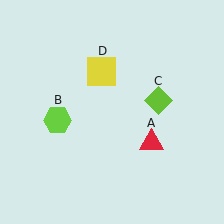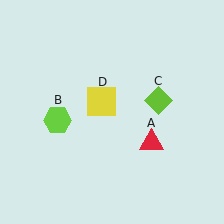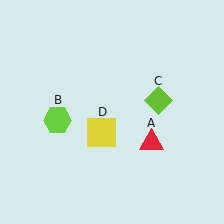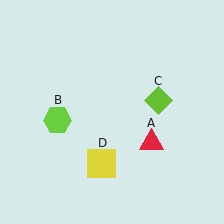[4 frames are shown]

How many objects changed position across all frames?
1 object changed position: yellow square (object D).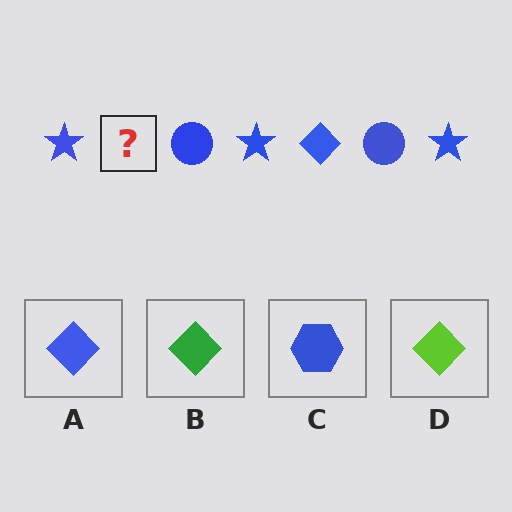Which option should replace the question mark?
Option A.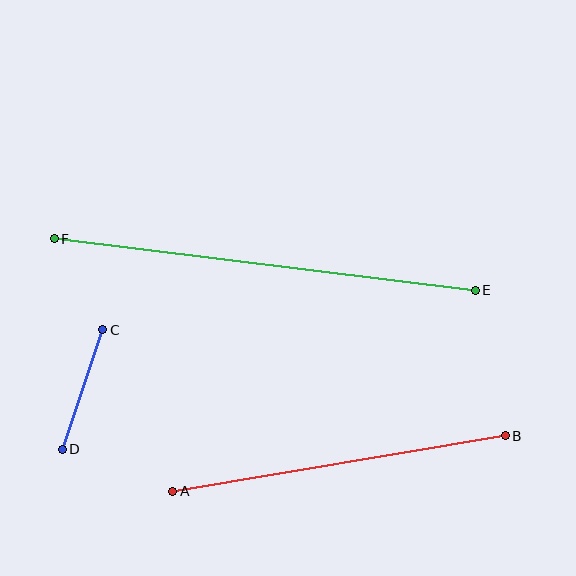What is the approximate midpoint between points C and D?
The midpoint is at approximately (82, 389) pixels.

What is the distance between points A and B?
The distance is approximately 337 pixels.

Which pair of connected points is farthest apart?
Points E and F are farthest apart.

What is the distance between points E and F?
The distance is approximately 424 pixels.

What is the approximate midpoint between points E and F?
The midpoint is at approximately (265, 264) pixels.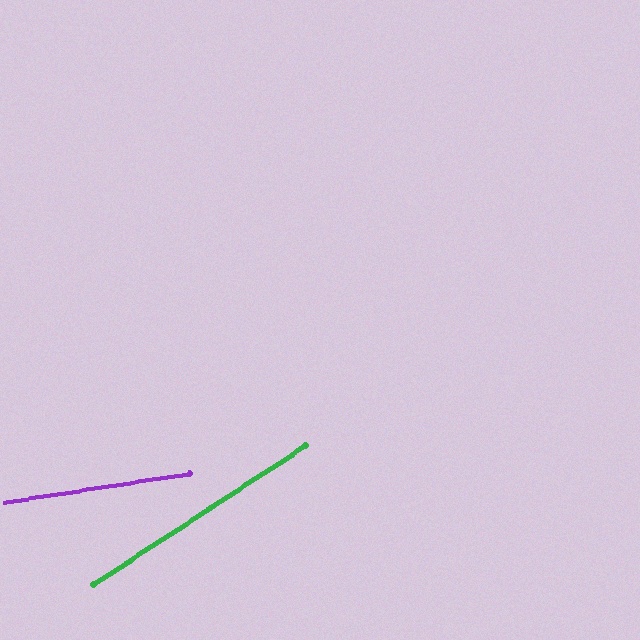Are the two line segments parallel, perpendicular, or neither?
Neither parallel nor perpendicular — they differ by about 24°.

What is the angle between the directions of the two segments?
Approximately 24 degrees.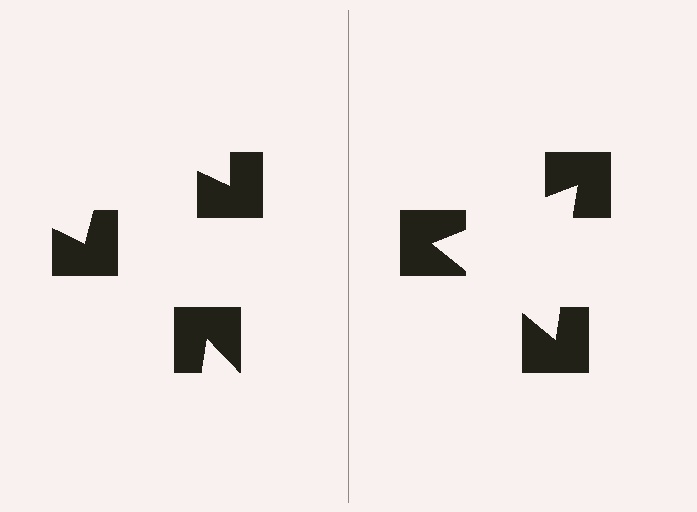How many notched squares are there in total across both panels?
6 — 3 on each side.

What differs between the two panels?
The notched squares are positioned identically on both sides; only the wedge orientations differ. On the right they align to a triangle; on the left they are misaligned.